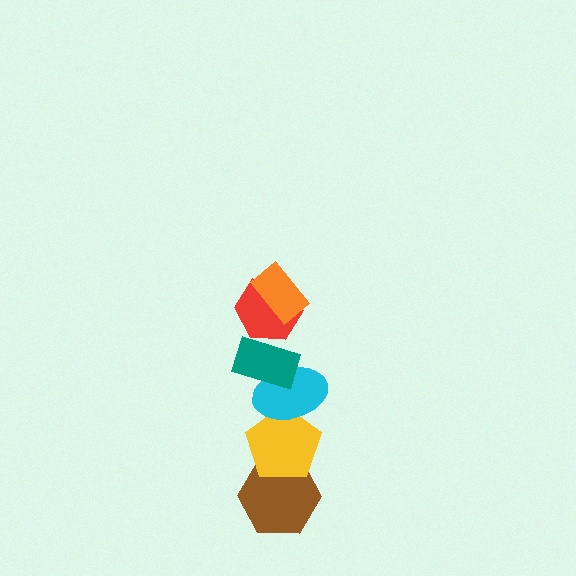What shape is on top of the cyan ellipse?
The teal rectangle is on top of the cyan ellipse.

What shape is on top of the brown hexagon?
The yellow pentagon is on top of the brown hexagon.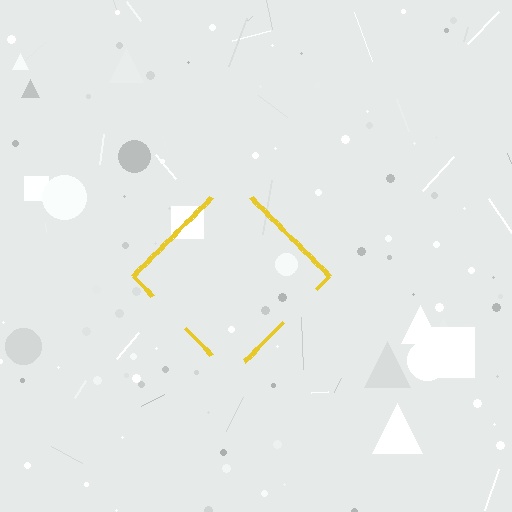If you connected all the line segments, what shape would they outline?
They would outline a diamond.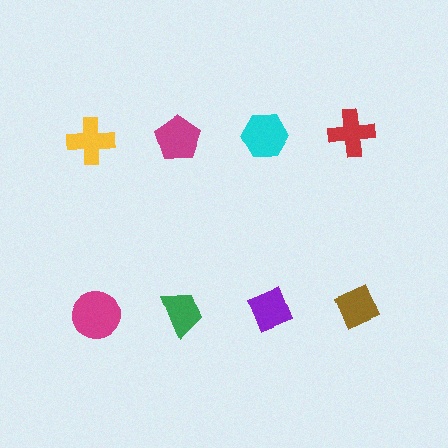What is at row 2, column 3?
A purple diamond.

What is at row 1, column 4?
A red cross.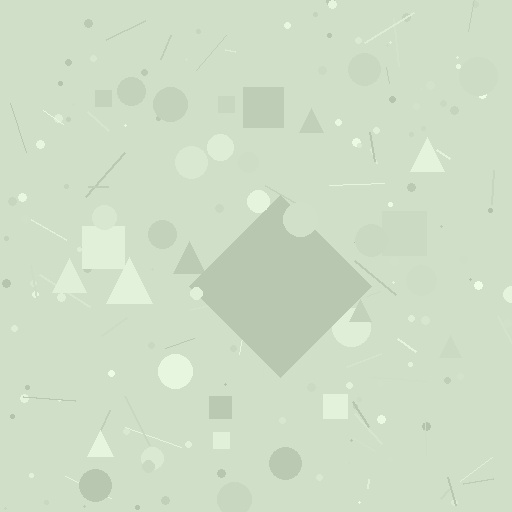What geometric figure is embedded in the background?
A diamond is embedded in the background.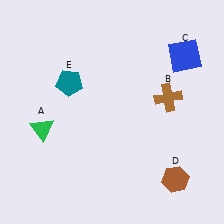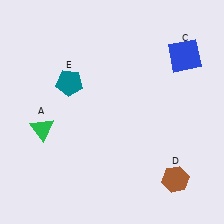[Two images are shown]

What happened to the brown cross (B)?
The brown cross (B) was removed in Image 2. It was in the top-right area of Image 1.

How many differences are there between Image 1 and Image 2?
There is 1 difference between the two images.